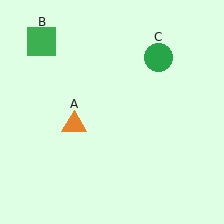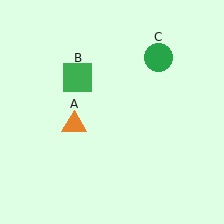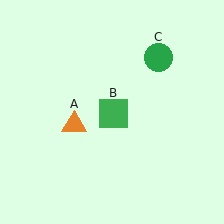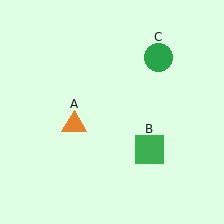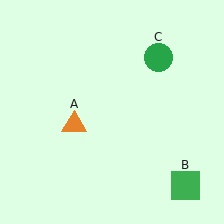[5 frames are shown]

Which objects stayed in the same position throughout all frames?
Orange triangle (object A) and green circle (object C) remained stationary.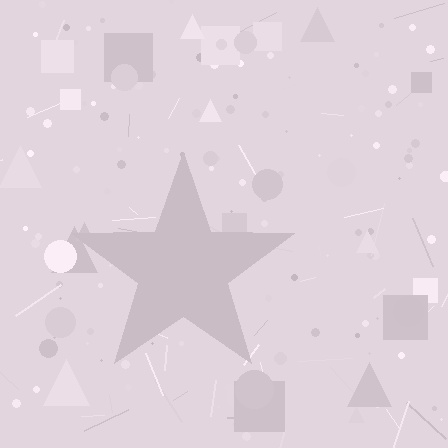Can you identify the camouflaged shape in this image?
The camouflaged shape is a star.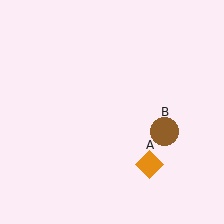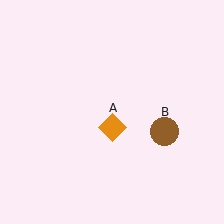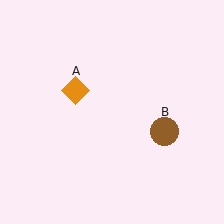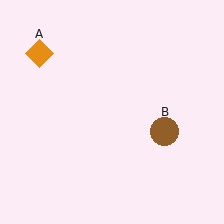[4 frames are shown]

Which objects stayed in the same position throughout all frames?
Brown circle (object B) remained stationary.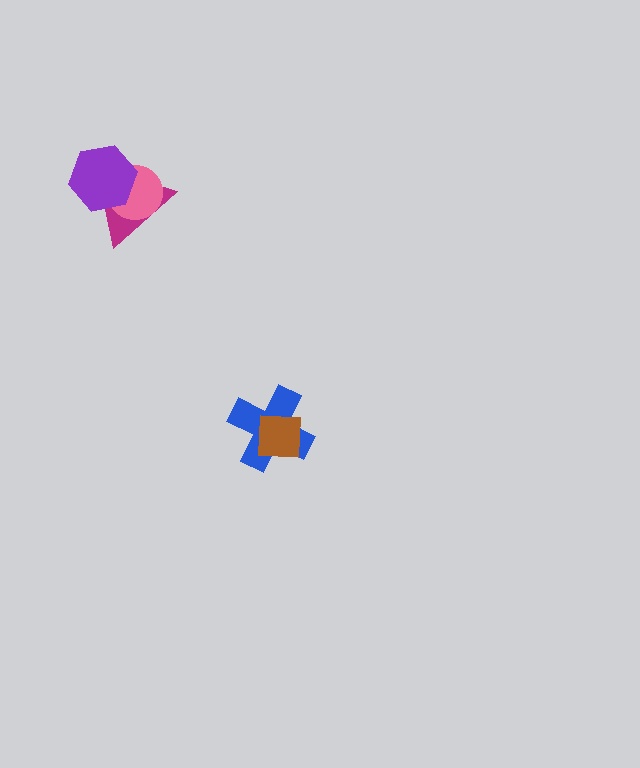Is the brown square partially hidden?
No, no other shape covers it.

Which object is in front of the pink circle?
The purple hexagon is in front of the pink circle.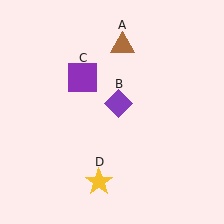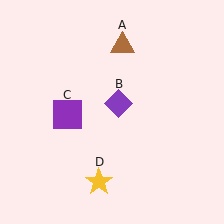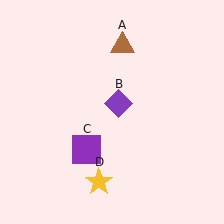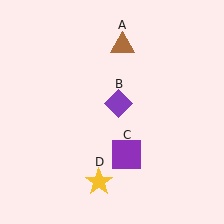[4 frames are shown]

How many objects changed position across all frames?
1 object changed position: purple square (object C).